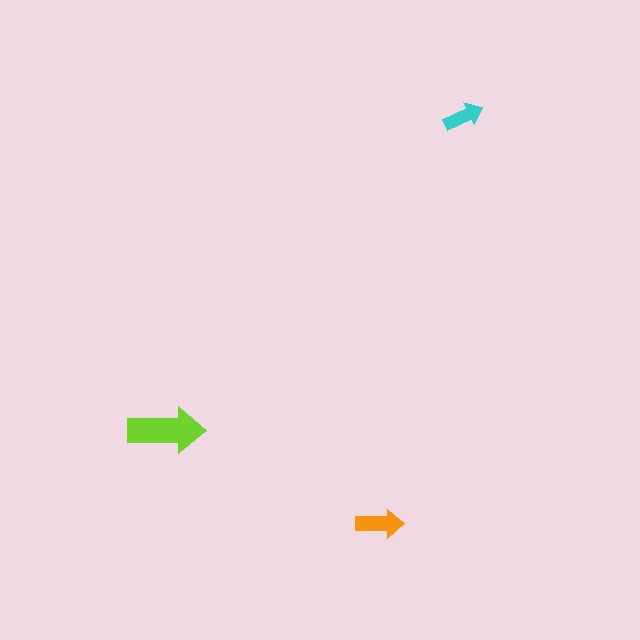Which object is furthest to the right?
The cyan arrow is rightmost.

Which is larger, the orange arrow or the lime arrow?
The lime one.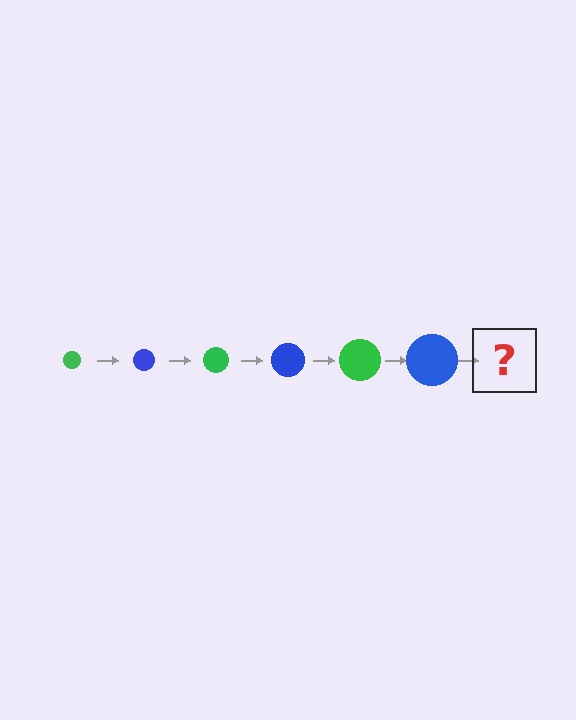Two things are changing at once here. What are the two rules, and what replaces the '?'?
The two rules are that the circle grows larger each step and the color cycles through green and blue. The '?' should be a green circle, larger than the previous one.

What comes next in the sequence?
The next element should be a green circle, larger than the previous one.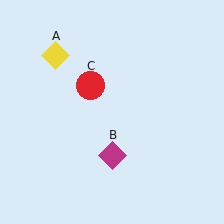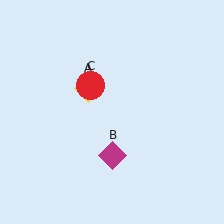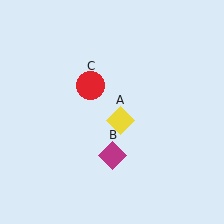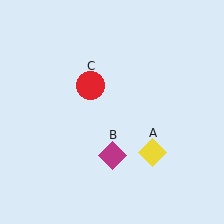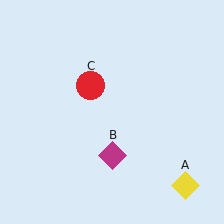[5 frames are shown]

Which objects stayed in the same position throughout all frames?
Magenta diamond (object B) and red circle (object C) remained stationary.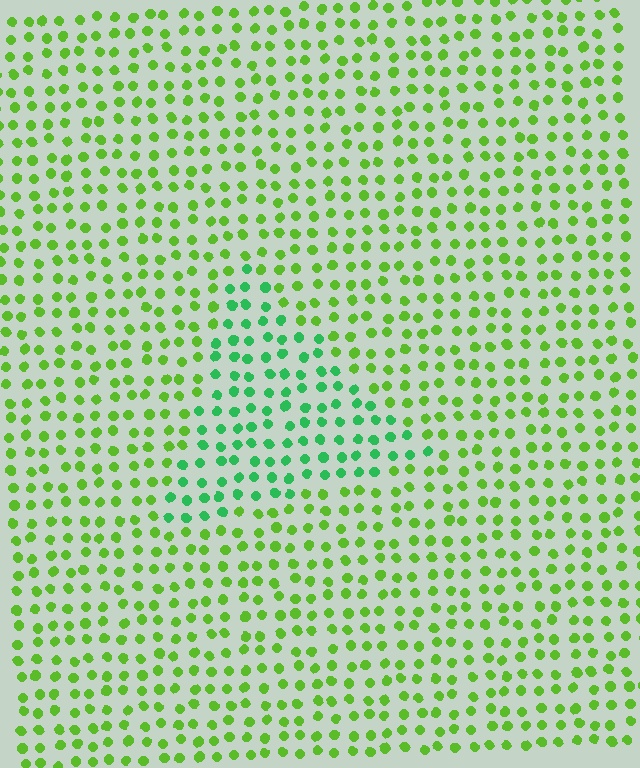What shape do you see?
I see a triangle.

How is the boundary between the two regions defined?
The boundary is defined purely by a slight shift in hue (about 38 degrees). Spacing, size, and orientation are identical on both sides.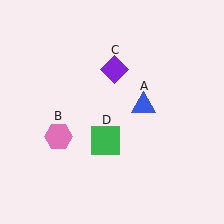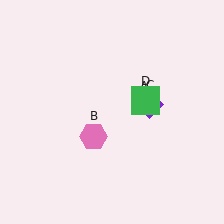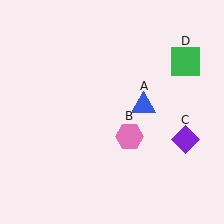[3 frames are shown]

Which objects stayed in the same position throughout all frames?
Blue triangle (object A) remained stationary.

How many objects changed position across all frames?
3 objects changed position: pink hexagon (object B), purple diamond (object C), green square (object D).